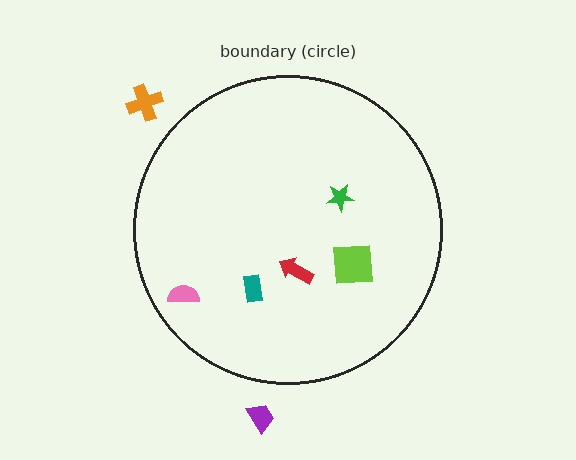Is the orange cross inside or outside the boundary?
Outside.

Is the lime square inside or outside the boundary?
Inside.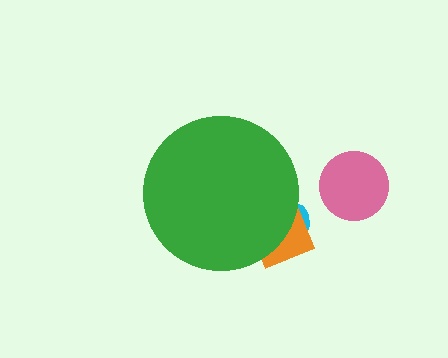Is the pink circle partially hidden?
No, the pink circle is fully visible.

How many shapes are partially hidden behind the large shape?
2 shapes are partially hidden.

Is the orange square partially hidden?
Yes, the orange square is partially hidden behind the green circle.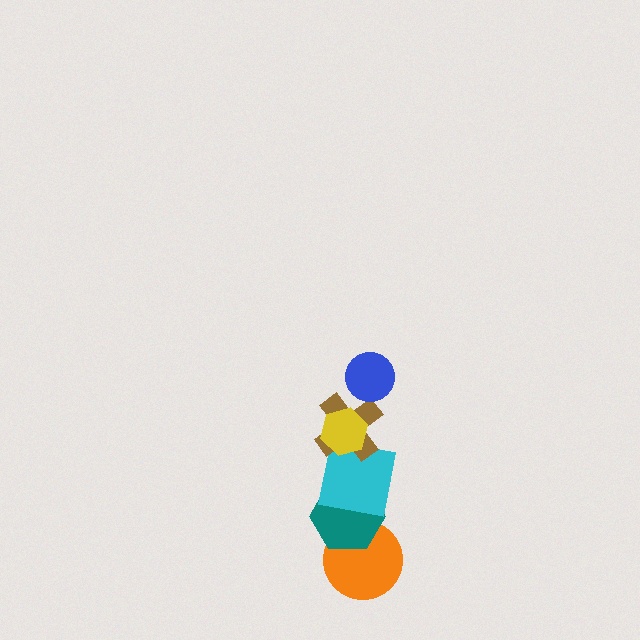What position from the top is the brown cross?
The brown cross is 3rd from the top.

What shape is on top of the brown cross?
The yellow hexagon is on top of the brown cross.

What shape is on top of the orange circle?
The teal hexagon is on top of the orange circle.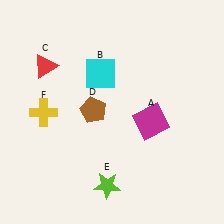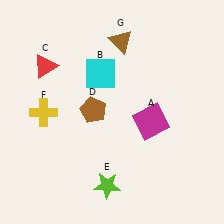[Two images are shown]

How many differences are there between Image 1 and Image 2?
There is 1 difference between the two images.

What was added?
A brown triangle (G) was added in Image 2.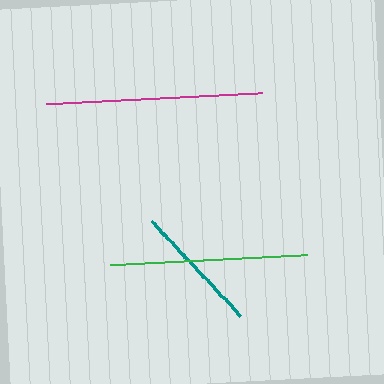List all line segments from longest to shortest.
From longest to shortest: magenta, green, teal.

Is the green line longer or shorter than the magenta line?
The magenta line is longer than the green line.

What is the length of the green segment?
The green segment is approximately 199 pixels long.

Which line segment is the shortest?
The teal line is the shortest at approximately 130 pixels.